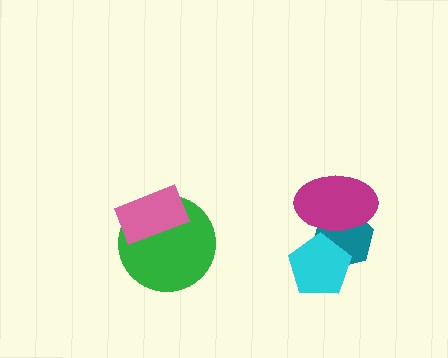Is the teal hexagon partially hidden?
Yes, it is partially covered by another shape.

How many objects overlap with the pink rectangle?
1 object overlaps with the pink rectangle.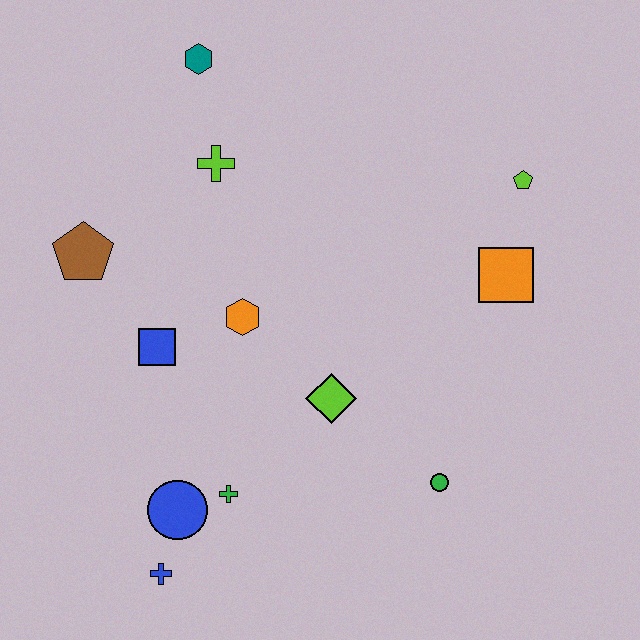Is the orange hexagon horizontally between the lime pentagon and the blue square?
Yes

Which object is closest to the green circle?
The lime diamond is closest to the green circle.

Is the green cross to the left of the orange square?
Yes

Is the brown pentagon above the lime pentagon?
No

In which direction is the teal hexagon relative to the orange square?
The teal hexagon is to the left of the orange square.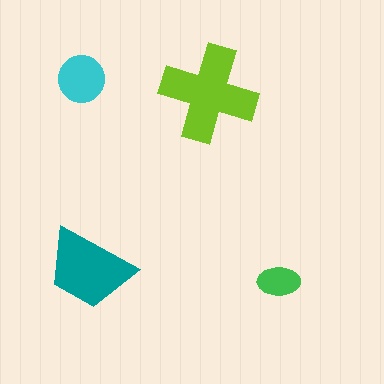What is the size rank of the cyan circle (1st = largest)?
3rd.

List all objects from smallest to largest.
The green ellipse, the cyan circle, the teal trapezoid, the lime cross.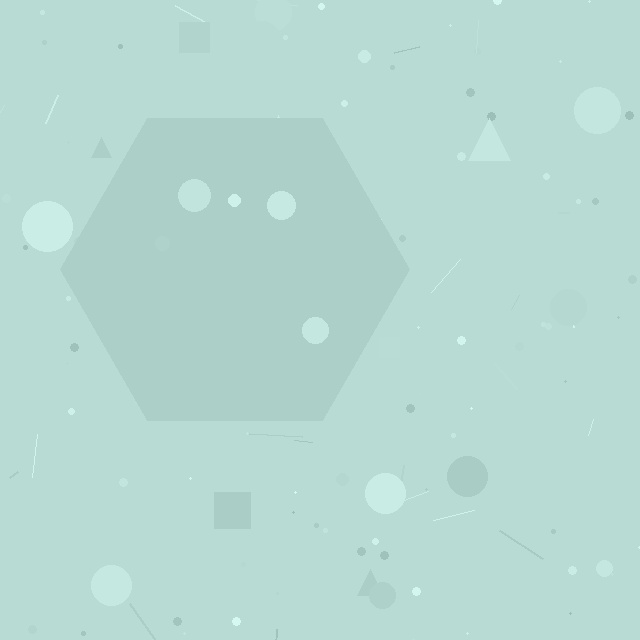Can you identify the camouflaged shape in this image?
The camouflaged shape is a hexagon.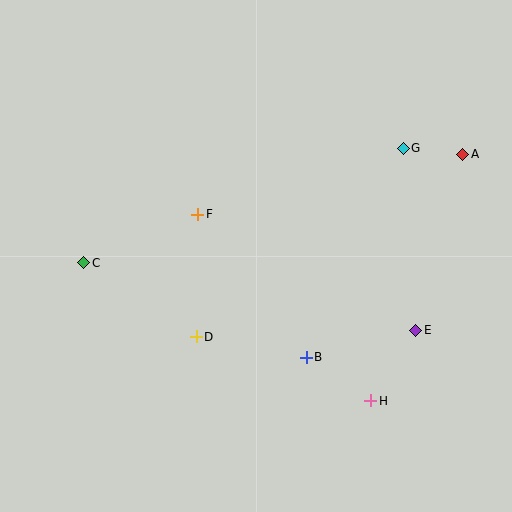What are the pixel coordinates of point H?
Point H is at (371, 401).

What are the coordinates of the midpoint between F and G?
The midpoint between F and G is at (301, 181).